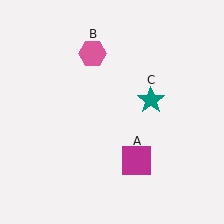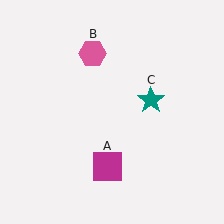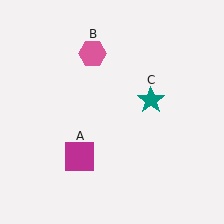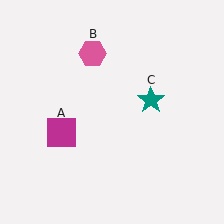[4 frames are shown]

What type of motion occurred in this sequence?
The magenta square (object A) rotated clockwise around the center of the scene.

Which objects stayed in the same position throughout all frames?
Pink hexagon (object B) and teal star (object C) remained stationary.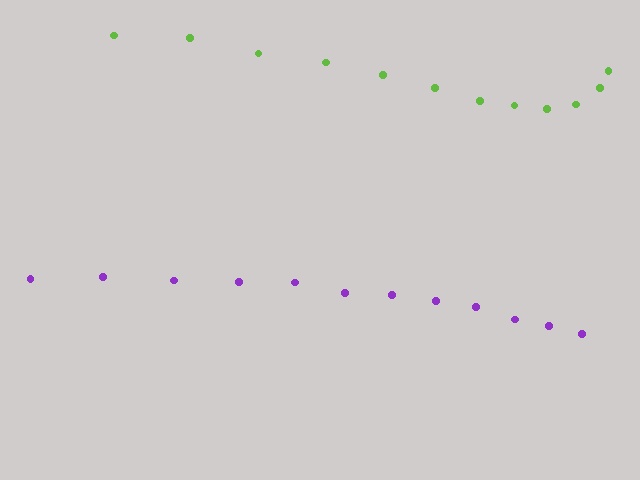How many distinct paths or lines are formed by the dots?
There are 2 distinct paths.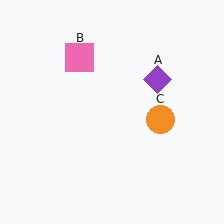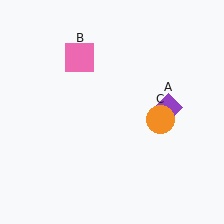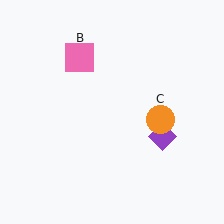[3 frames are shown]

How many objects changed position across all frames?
1 object changed position: purple diamond (object A).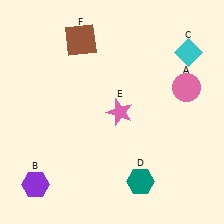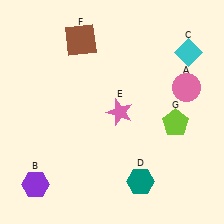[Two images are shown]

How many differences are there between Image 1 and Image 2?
There is 1 difference between the two images.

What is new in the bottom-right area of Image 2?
A lime pentagon (G) was added in the bottom-right area of Image 2.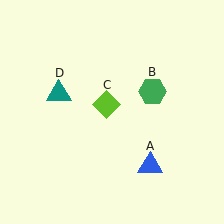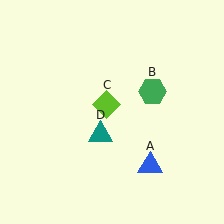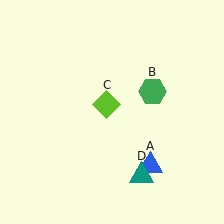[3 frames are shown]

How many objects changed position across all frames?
1 object changed position: teal triangle (object D).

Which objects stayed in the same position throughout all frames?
Blue triangle (object A) and green hexagon (object B) and lime diamond (object C) remained stationary.